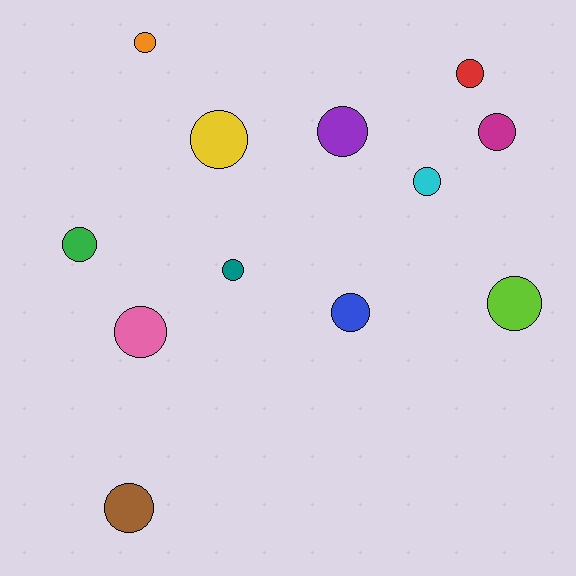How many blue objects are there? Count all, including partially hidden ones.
There is 1 blue object.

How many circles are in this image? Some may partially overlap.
There are 12 circles.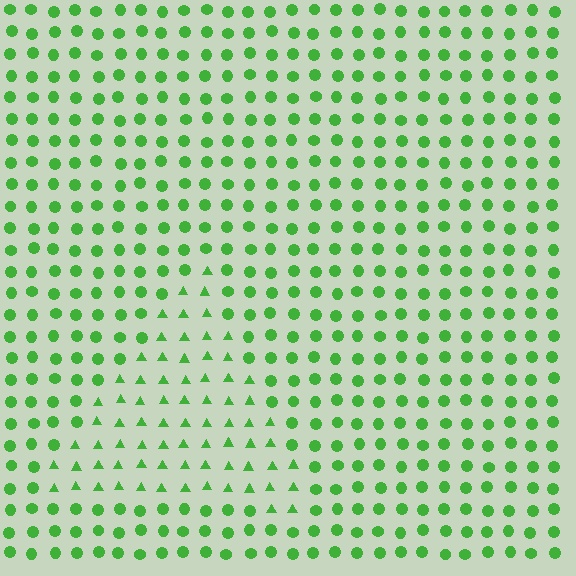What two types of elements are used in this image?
The image uses triangles inside the triangle region and circles outside it.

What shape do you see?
I see a triangle.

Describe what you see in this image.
The image is filled with small green elements arranged in a uniform grid. A triangle-shaped region contains triangles, while the surrounding area contains circles. The boundary is defined purely by the change in element shape.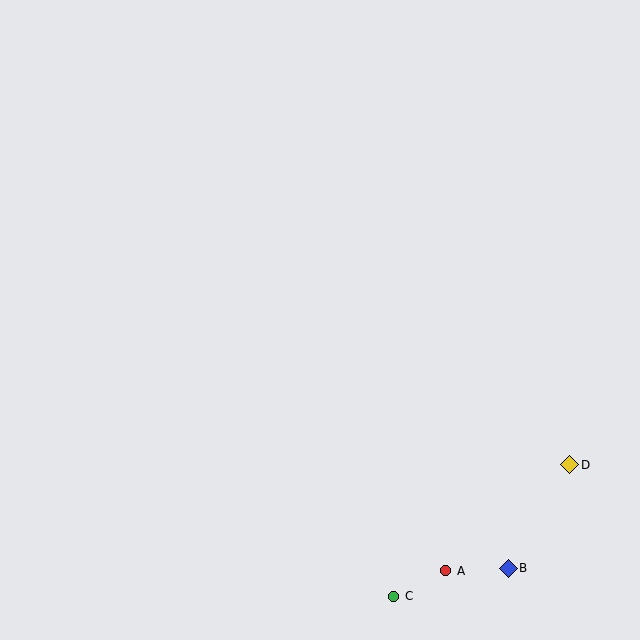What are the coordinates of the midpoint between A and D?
The midpoint between A and D is at (508, 518).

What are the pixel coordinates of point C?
Point C is at (394, 596).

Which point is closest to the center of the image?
Point A at (446, 571) is closest to the center.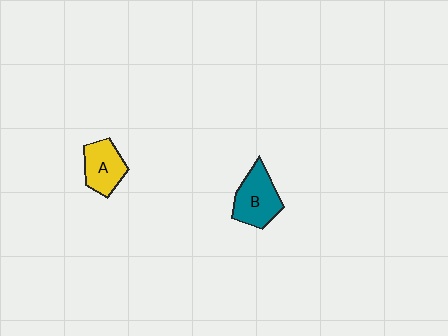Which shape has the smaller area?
Shape A (yellow).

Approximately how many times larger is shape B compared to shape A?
Approximately 1.2 times.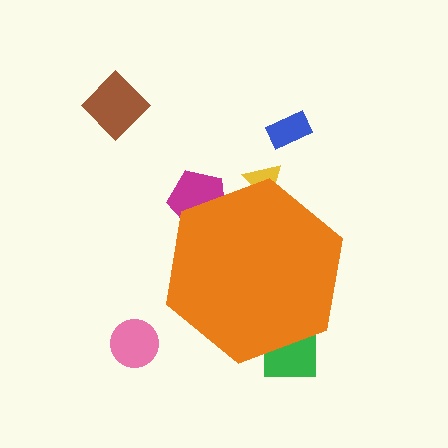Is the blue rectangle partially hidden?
No, the blue rectangle is fully visible.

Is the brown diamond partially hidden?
No, the brown diamond is fully visible.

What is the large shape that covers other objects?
An orange hexagon.